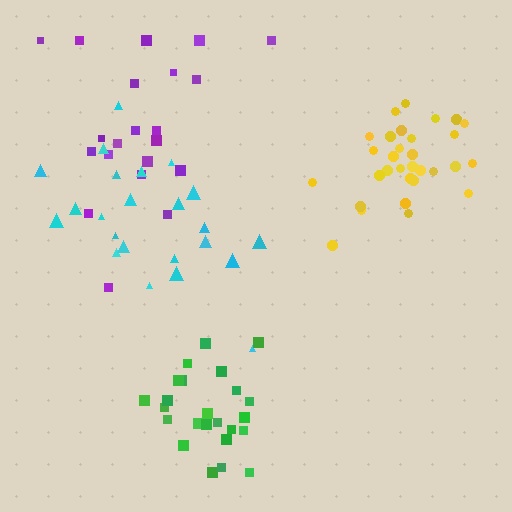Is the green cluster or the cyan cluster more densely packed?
Green.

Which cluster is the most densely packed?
Yellow.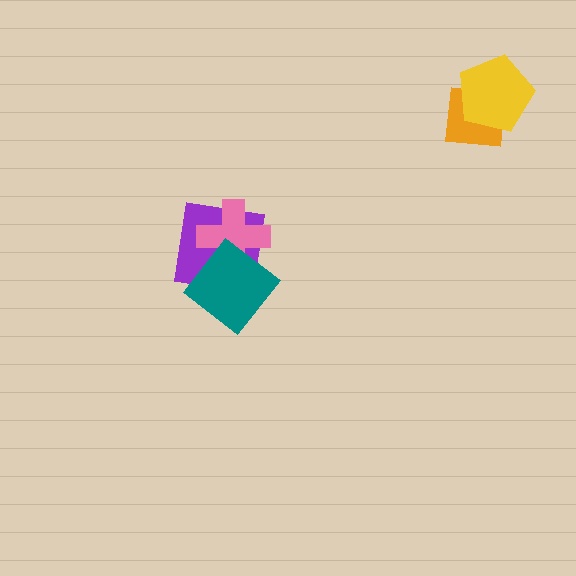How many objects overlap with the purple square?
2 objects overlap with the purple square.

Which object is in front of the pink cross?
The teal diamond is in front of the pink cross.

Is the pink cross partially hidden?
Yes, it is partially covered by another shape.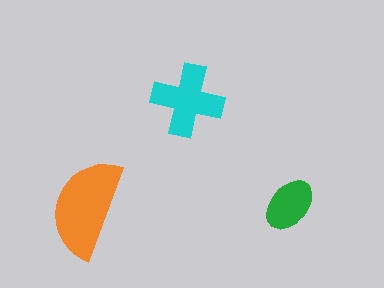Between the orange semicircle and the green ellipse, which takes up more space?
The orange semicircle.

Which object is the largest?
The orange semicircle.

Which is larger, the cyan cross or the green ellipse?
The cyan cross.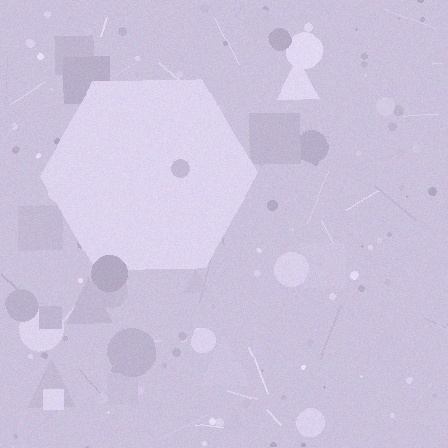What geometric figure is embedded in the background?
A hexagon is embedded in the background.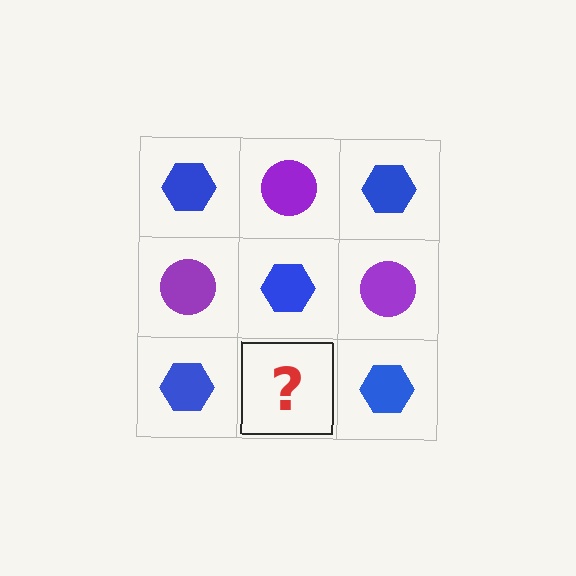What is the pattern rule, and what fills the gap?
The rule is that it alternates blue hexagon and purple circle in a checkerboard pattern. The gap should be filled with a purple circle.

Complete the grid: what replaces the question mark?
The question mark should be replaced with a purple circle.